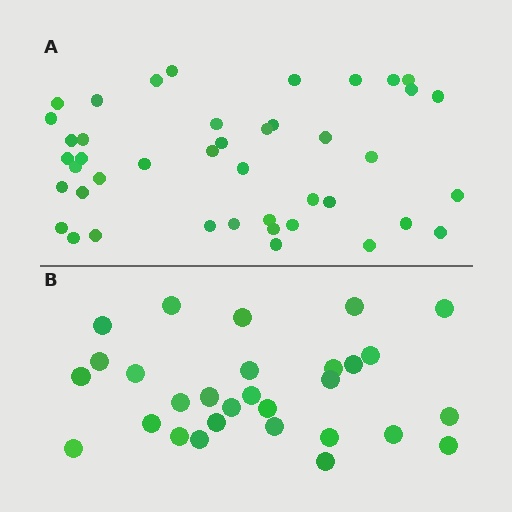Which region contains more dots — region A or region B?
Region A (the top region) has more dots.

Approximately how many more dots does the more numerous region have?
Region A has approximately 15 more dots than region B.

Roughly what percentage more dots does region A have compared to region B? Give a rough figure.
About 50% more.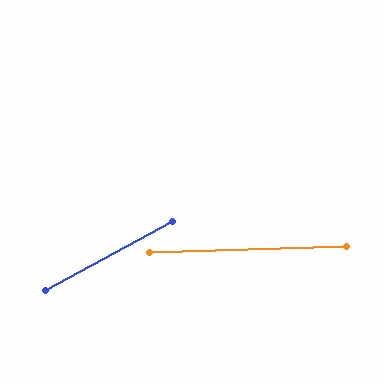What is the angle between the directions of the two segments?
Approximately 27 degrees.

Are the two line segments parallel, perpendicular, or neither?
Neither parallel nor perpendicular — they differ by about 27°.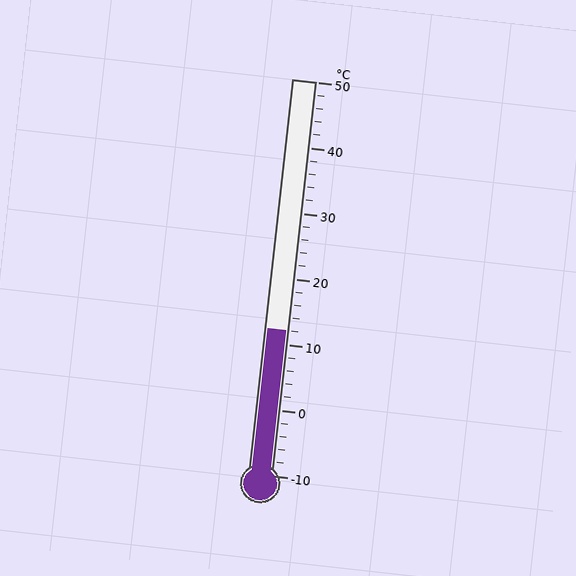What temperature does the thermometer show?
The thermometer shows approximately 12°C.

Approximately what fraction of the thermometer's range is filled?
The thermometer is filled to approximately 35% of its range.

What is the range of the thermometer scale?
The thermometer scale ranges from -10°C to 50°C.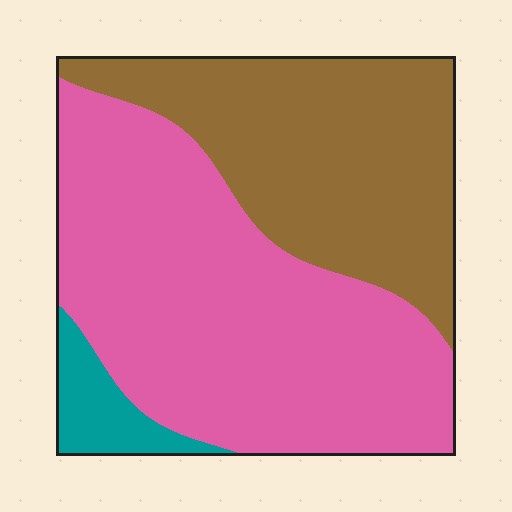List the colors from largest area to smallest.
From largest to smallest: pink, brown, teal.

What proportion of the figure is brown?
Brown covers roughly 35% of the figure.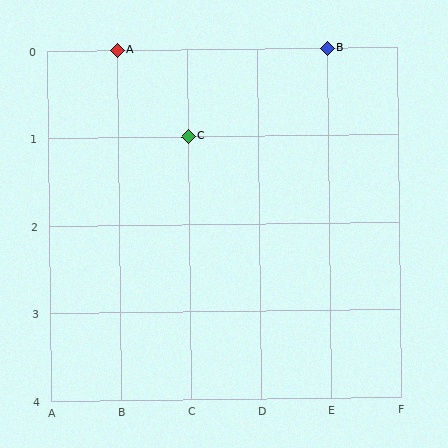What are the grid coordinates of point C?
Point C is at grid coordinates (C, 1).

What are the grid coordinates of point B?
Point B is at grid coordinates (E, 0).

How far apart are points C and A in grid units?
Points C and A are 1 column and 1 row apart (about 1.4 grid units diagonally).